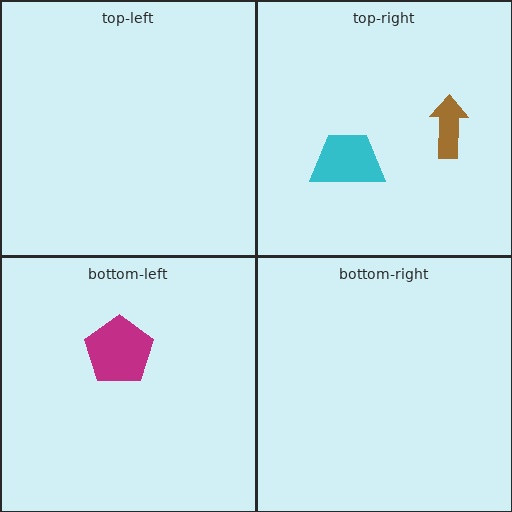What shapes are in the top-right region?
The cyan trapezoid, the brown arrow.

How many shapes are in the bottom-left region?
1.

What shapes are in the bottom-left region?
The magenta pentagon.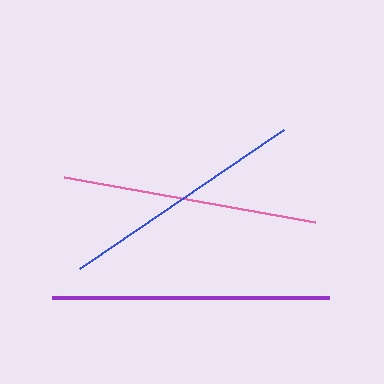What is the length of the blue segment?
The blue segment is approximately 247 pixels long.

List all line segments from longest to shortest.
From longest to shortest: purple, pink, blue.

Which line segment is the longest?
The purple line is the longest at approximately 277 pixels.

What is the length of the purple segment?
The purple segment is approximately 277 pixels long.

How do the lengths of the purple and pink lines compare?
The purple and pink lines are approximately the same length.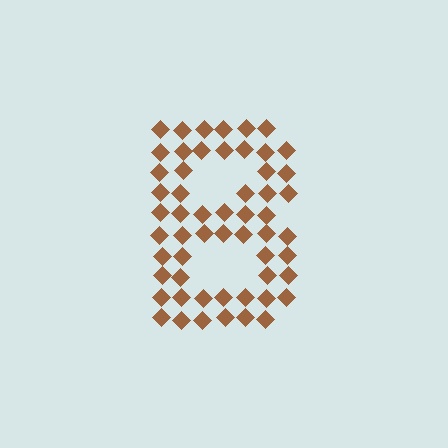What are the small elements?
The small elements are diamonds.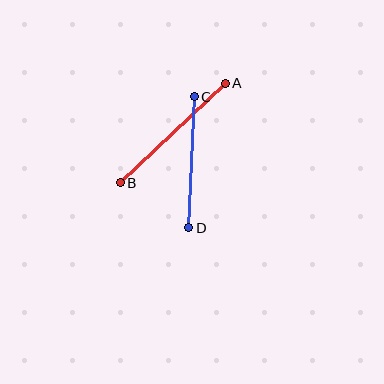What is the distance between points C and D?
The distance is approximately 131 pixels.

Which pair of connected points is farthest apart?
Points A and B are farthest apart.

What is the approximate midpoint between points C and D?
The midpoint is at approximately (191, 162) pixels.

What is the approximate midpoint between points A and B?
The midpoint is at approximately (173, 133) pixels.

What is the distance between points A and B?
The distance is approximately 145 pixels.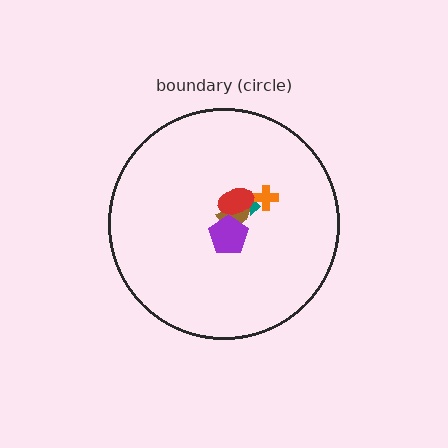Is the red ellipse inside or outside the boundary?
Inside.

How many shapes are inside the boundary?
5 inside, 0 outside.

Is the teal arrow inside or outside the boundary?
Inside.